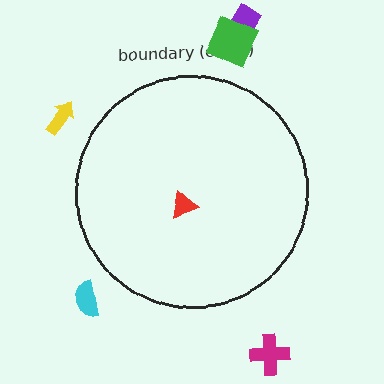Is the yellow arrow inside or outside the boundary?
Outside.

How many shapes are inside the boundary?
1 inside, 5 outside.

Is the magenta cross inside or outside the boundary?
Outside.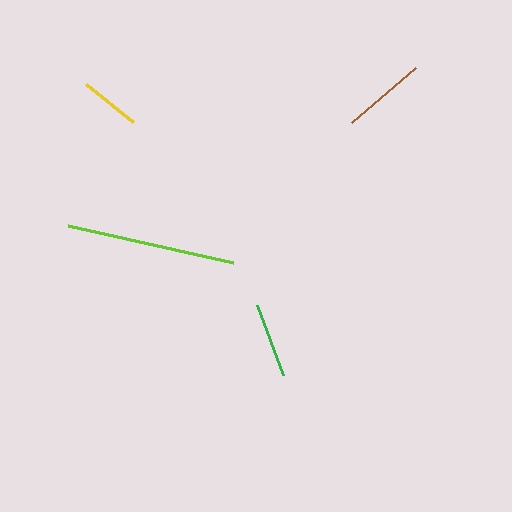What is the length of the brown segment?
The brown segment is approximately 84 pixels long.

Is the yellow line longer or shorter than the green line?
The green line is longer than the yellow line.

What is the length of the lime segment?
The lime segment is approximately 169 pixels long.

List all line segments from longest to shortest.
From longest to shortest: lime, brown, green, yellow.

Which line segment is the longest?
The lime line is the longest at approximately 169 pixels.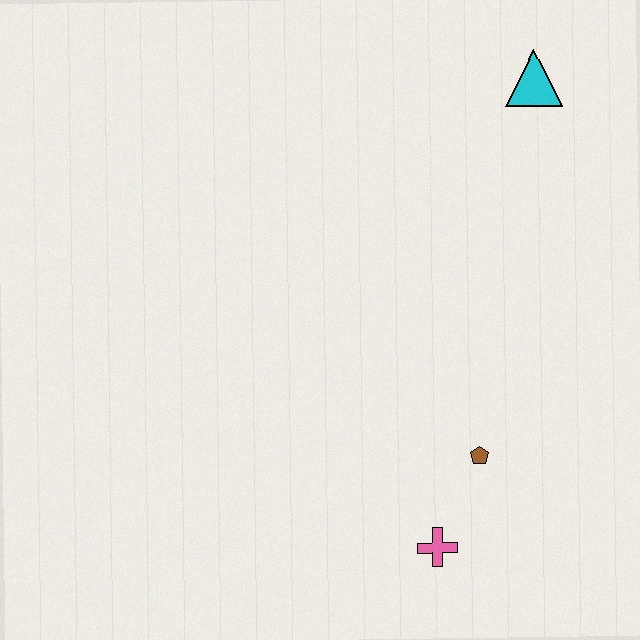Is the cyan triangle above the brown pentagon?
Yes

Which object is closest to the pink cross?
The brown pentagon is closest to the pink cross.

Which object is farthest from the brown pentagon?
The cyan triangle is farthest from the brown pentagon.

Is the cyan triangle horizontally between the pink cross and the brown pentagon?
No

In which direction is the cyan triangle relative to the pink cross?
The cyan triangle is above the pink cross.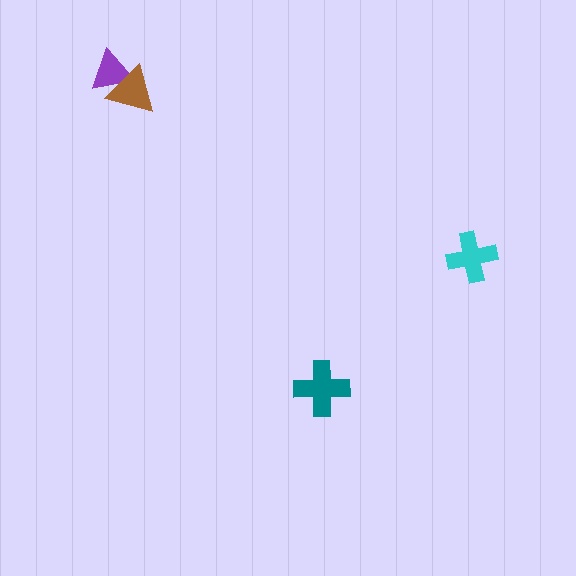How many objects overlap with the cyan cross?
0 objects overlap with the cyan cross.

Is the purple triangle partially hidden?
Yes, it is partially covered by another shape.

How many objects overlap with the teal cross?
0 objects overlap with the teal cross.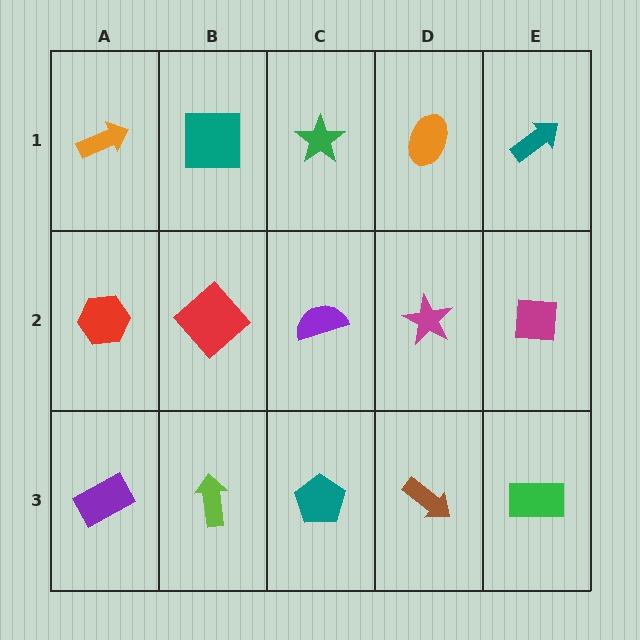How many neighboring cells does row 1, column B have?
3.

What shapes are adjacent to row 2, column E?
A teal arrow (row 1, column E), a green rectangle (row 3, column E), a magenta star (row 2, column D).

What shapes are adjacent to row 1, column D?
A magenta star (row 2, column D), a green star (row 1, column C), a teal arrow (row 1, column E).